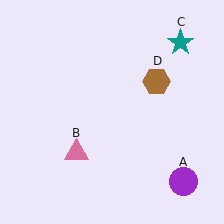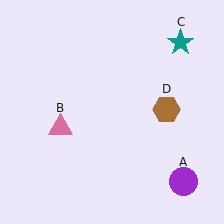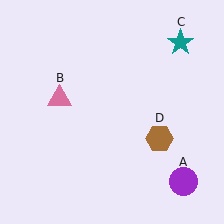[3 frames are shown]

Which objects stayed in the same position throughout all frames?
Purple circle (object A) and teal star (object C) remained stationary.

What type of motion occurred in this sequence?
The pink triangle (object B), brown hexagon (object D) rotated clockwise around the center of the scene.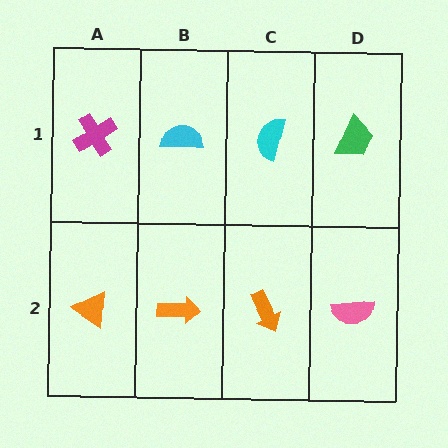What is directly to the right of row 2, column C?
A pink semicircle.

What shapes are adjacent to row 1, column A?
An orange triangle (row 2, column A), a cyan semicircle (row 1, column B).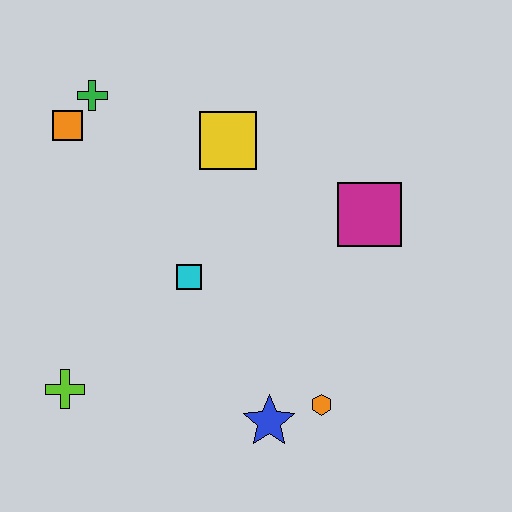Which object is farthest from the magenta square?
The lime cross is farthest from the magenta square.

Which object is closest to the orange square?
The green cross is closest to the orange square.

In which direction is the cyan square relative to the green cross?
The cyan square is below the green cross.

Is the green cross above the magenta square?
Yes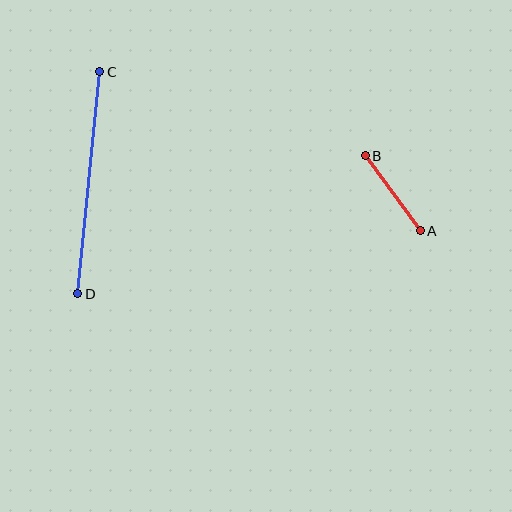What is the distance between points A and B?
The distance is approximately 93 pixels.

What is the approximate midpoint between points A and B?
The midpoint is at approximately (393, 193) pixels.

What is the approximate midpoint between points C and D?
The midpoint is at approximately (89, 183) pixels.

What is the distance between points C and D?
The distance is approximately 223 pixels.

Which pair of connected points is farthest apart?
Points C and D are farthest apart.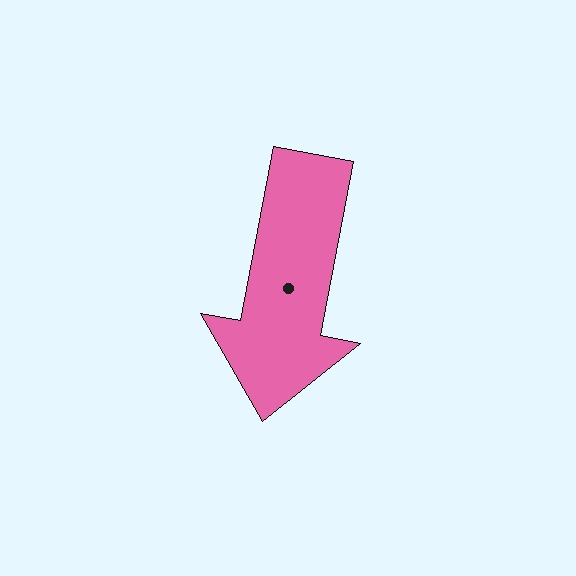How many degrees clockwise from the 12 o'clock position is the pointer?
Approximately 191 degrees.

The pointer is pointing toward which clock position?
Roughly 6 o'clock.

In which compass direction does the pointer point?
South.